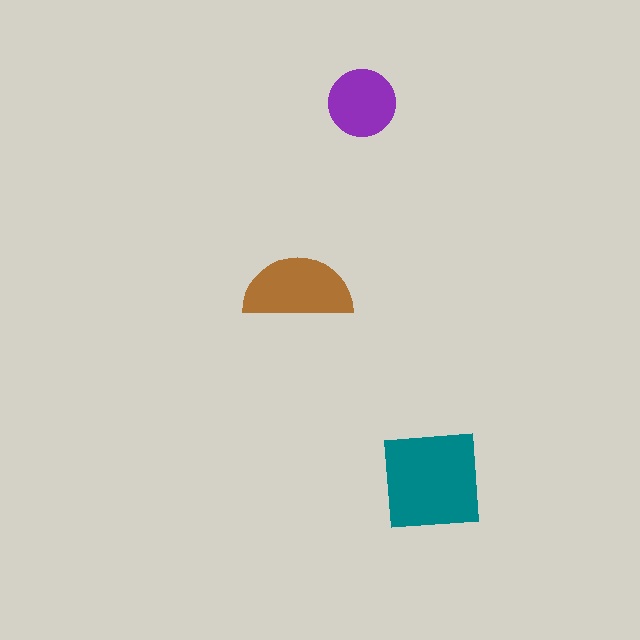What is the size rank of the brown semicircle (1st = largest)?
2nd.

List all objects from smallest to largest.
The purple circle, the brown semicircle, the teal square.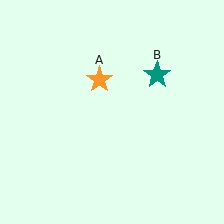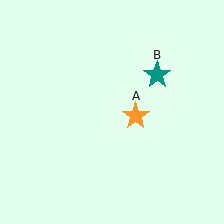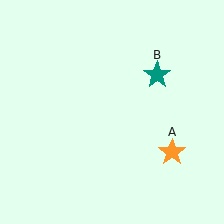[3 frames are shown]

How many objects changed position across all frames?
1 object changed position: orange star (object A).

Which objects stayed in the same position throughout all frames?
Teal star (object B) remained stationary.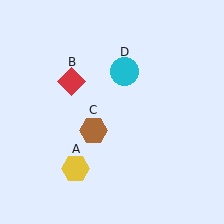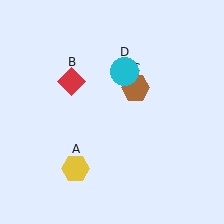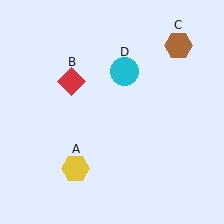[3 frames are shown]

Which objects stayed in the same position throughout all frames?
Yellow hexagon (object A) and red diamond (object B) and cyan circle (object D) remained stationary.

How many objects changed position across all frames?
1 object changed position: brown hexagon (object C).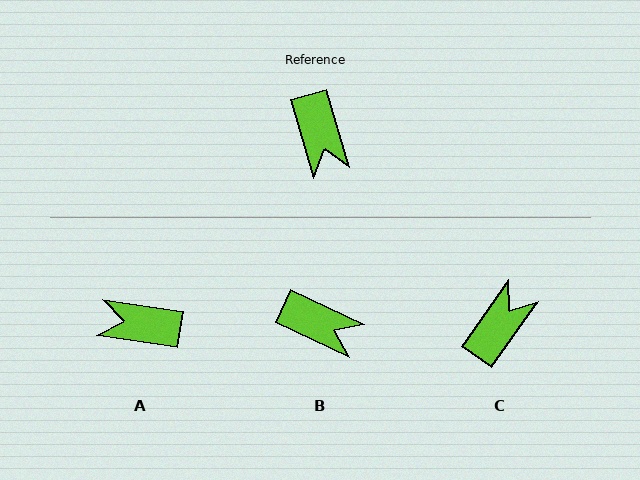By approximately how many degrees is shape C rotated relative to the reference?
Approximately 128 degrees counter-clockwise.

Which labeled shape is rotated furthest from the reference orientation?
C, about 128 degrees away.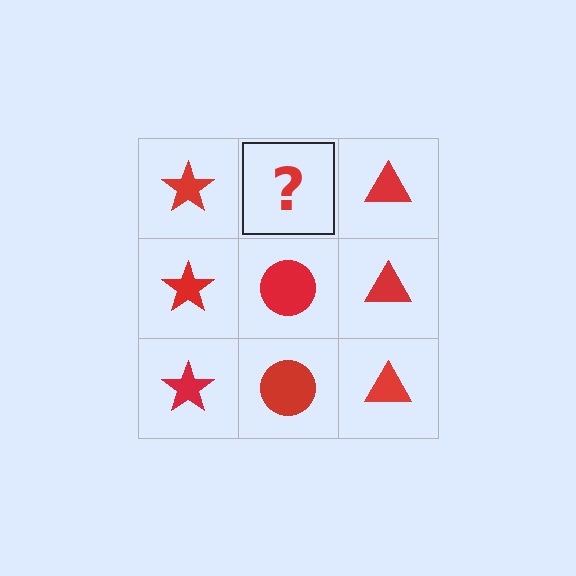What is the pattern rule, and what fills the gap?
The rule is that each column has a consistent shape. The gap should be filled with a red circle.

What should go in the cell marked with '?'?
The missing cell should contain a red circle.